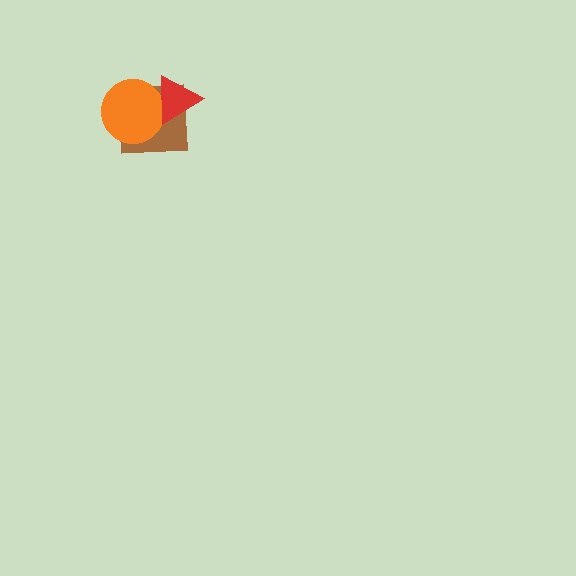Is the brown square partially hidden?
Yes, it is partially covered by another shape.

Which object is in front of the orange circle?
The red triangle is in front of the orange circle.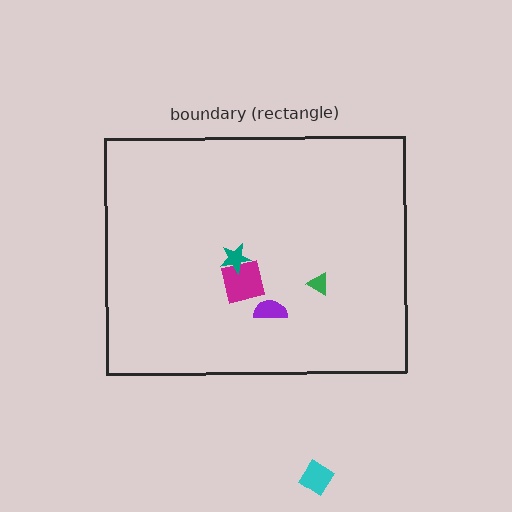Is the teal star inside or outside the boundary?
Inside.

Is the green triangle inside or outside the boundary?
Inside.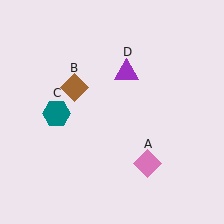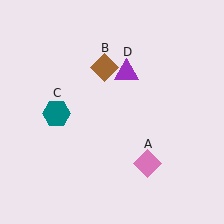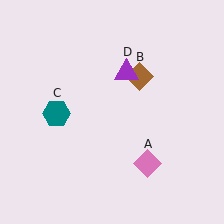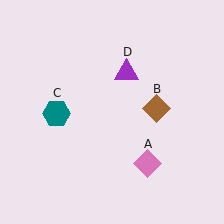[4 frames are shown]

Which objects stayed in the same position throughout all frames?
Pink diamond (object A) and teal hexagon (object C) and purple triangle (object D) remained stationary.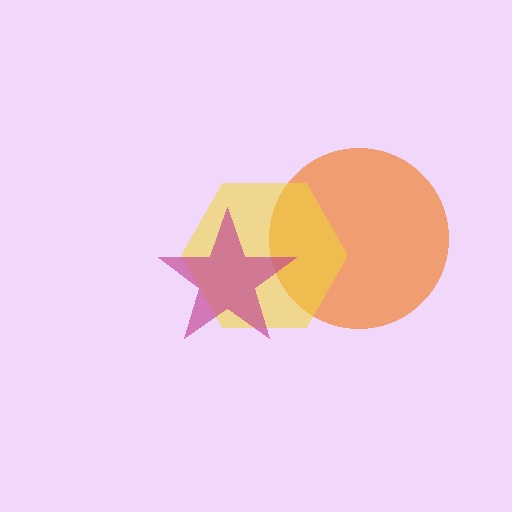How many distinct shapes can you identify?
There are 3 distinct shapes: an orange circle, a yellow hexagon, a magenta star.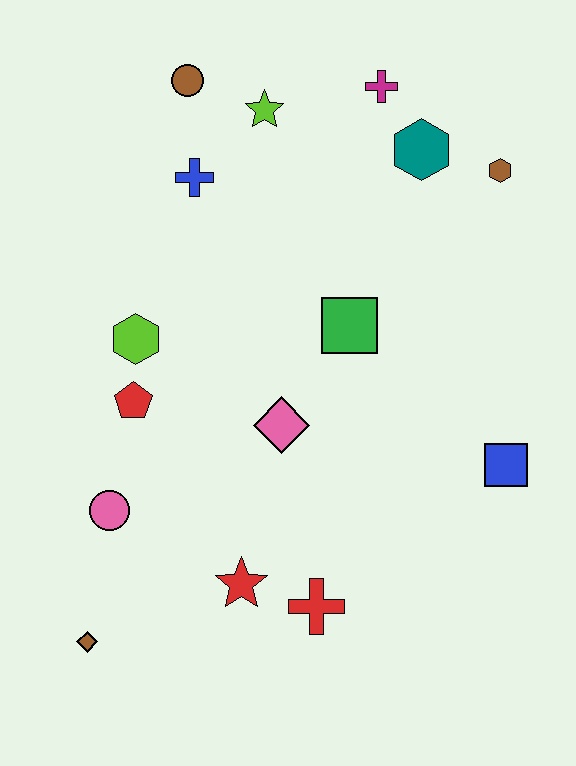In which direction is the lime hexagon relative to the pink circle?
The lime hexagon is above the pink circle.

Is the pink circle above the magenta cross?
No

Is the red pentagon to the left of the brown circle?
Yes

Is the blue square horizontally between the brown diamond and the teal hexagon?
No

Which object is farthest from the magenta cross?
The brown diamond is farthest from the magenta cross.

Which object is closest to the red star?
The red cross is closest to the red star.